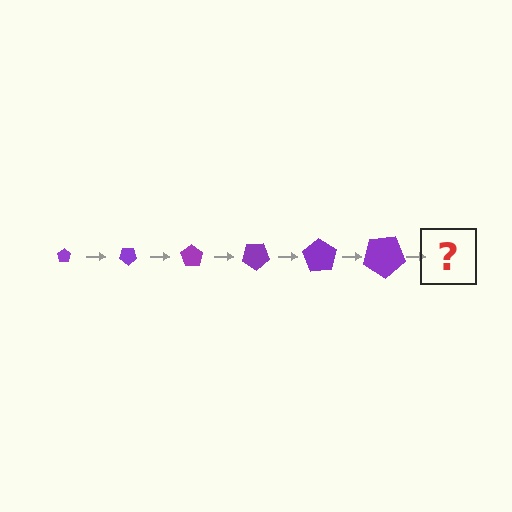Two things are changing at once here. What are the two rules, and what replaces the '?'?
The two rules are that the pentagon grows larger each step and it rotates 35 degrees each step. The '?' should be a pentagon, larger than the previous one and rotated 210 degrees from the start.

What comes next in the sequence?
The next element should be a pentagon, larger than the previous one and rotated 210 degrees from the start.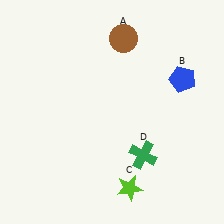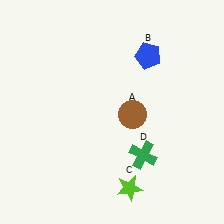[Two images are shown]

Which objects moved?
The objects that moved are: the brown circle (A), the blue pentagon (B).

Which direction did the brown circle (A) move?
The brown circle (A) moved down.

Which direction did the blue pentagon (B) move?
The blue pentagon (B) moved left.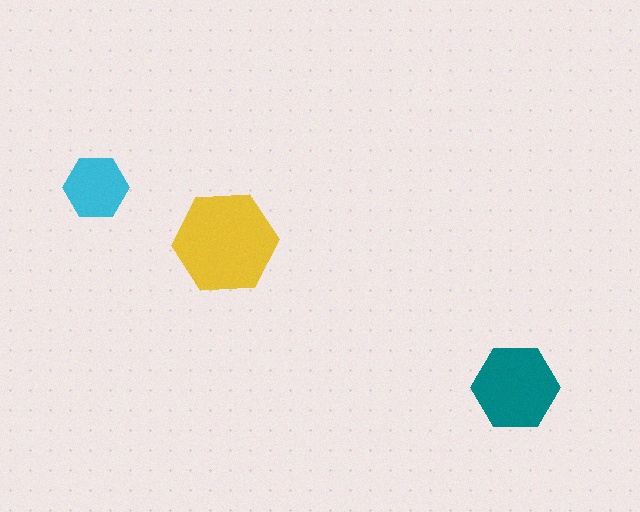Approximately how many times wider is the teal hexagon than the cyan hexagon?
About 1.5 times wider.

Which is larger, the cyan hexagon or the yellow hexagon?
The yellow one.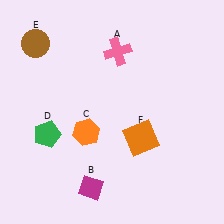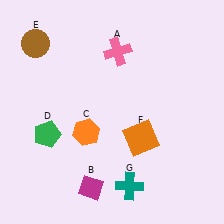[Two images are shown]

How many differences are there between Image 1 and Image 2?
There is 1 difference between the two images.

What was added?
A teal cross (G) was added in Image 2.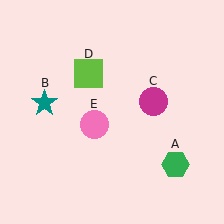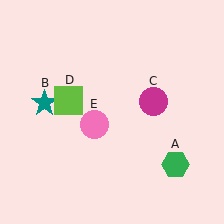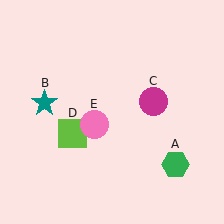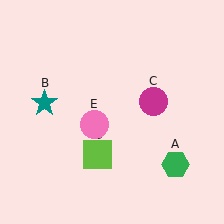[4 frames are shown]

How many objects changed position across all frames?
1 object changed position: lime square (object D).